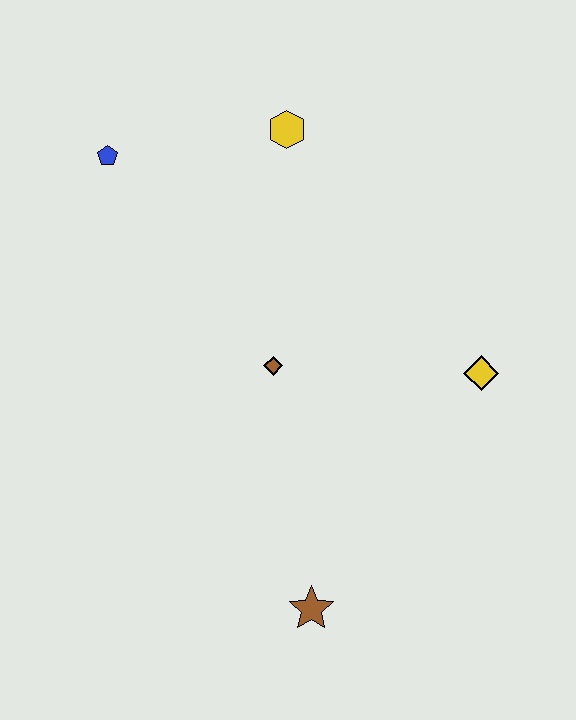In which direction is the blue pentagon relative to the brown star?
The blue pentagon is above the brown star.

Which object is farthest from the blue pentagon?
The brown star is farthest from the blue pentagon.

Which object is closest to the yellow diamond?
The brown diamond is closest to the yellow diamond.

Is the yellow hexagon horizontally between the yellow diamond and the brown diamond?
Yes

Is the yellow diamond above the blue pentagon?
No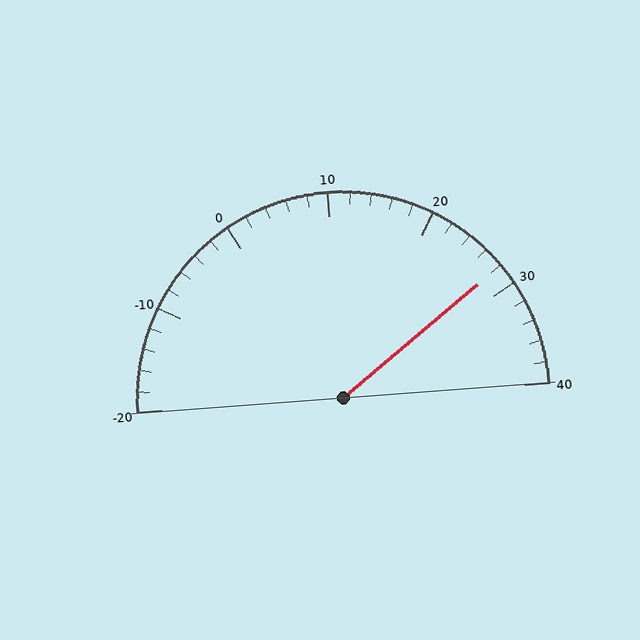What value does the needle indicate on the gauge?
The needle indicates approximately 28.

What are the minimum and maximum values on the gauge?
The gauge ranges from -20 to 40.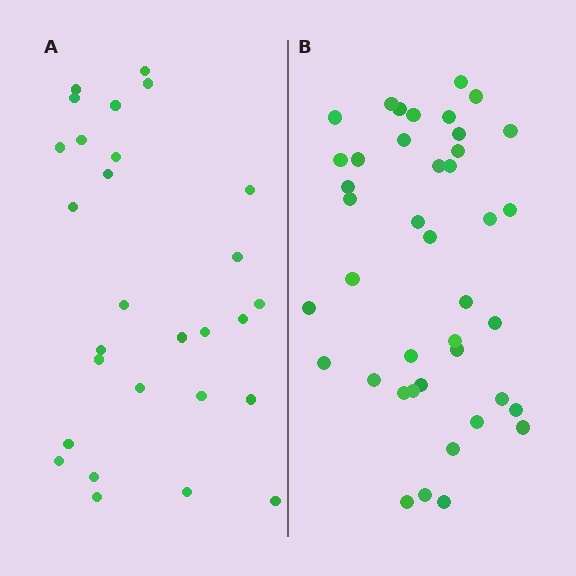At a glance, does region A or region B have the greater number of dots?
Region B (the right region) has more dots.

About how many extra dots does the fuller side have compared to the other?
Region B has approximately 15 more dots than region A.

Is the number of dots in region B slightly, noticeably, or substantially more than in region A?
Region B has substantially more. The ratio is roughly 1.5 to 1.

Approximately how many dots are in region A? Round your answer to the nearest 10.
About 30 dots. (The exact count is 28, which rounds to 30.)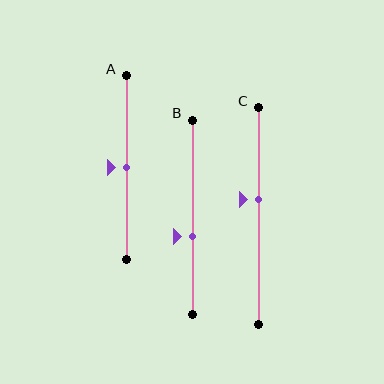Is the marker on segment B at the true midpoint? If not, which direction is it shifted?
No, the marker on segment B is shifted downward by about 10% of the segment length.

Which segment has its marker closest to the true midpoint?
Segment A has its marker closest to the true midpoint.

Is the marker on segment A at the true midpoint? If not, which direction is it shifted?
Yes, the marker on segment A is at the true midpoint.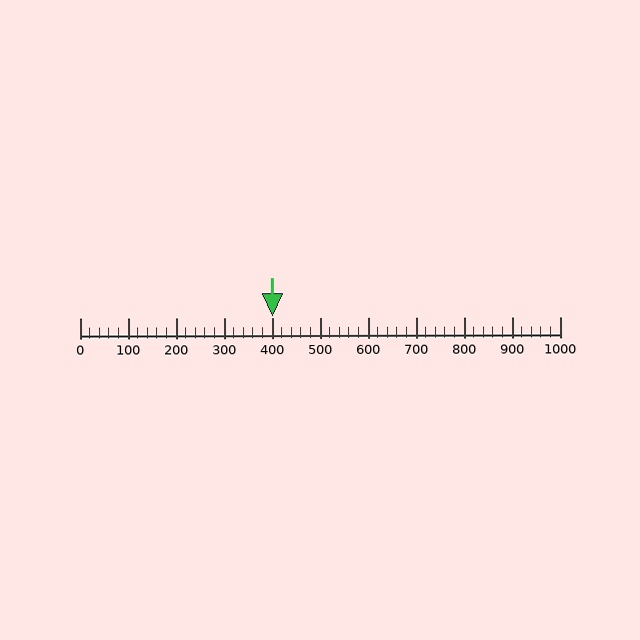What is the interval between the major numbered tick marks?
The major tick marks are spaced 100 units apart.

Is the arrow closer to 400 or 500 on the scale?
The arrow is closer to 400.